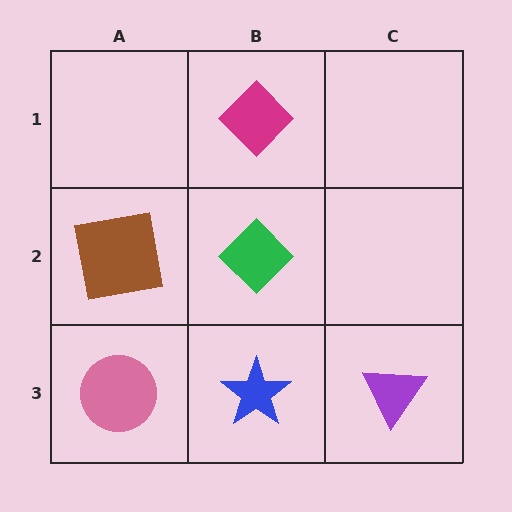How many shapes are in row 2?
2 shapes.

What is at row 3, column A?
A pink circle.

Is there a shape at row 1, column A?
No, that cell is empty.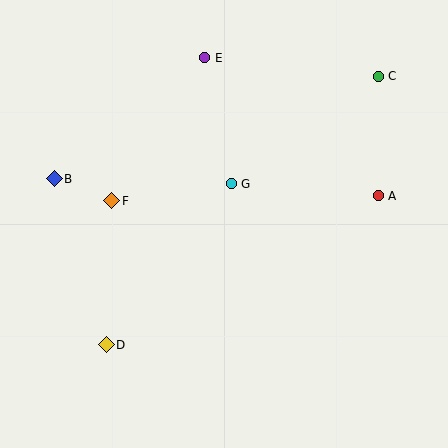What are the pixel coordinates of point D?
Point D is at (106, 345).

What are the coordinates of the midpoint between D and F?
The midpoint between D and F is at (109, 273).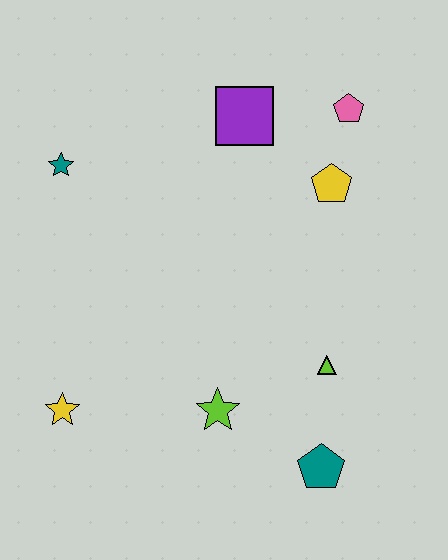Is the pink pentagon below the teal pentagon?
No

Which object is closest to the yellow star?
The lime star is closest to the yellow star.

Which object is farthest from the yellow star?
The pink pentagon is farthest from the yellow star.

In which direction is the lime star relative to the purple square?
The lime star is below the purple square.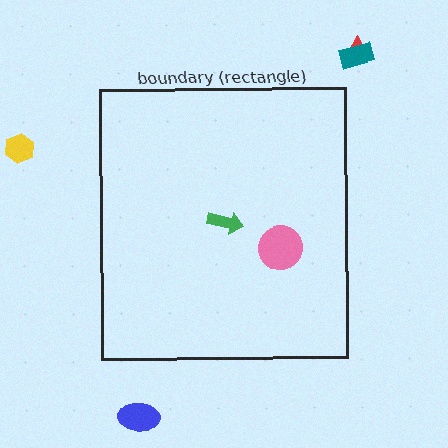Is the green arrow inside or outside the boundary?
Inside.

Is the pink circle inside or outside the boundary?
Inside.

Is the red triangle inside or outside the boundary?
Outside.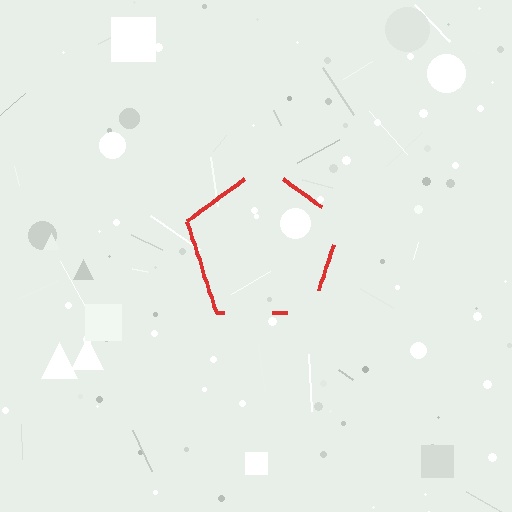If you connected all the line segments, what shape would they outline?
They would outline a pentagon.